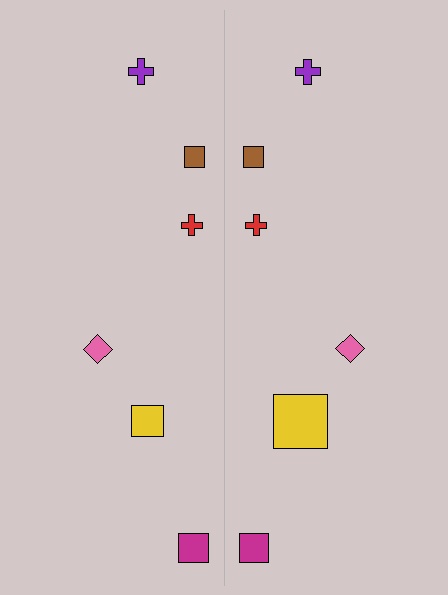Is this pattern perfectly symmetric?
No, the pattern is not perfectly symmetric. The yellow square on the right side has a different size than its mirror counterpart.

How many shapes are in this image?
There are 12 shapes in this image.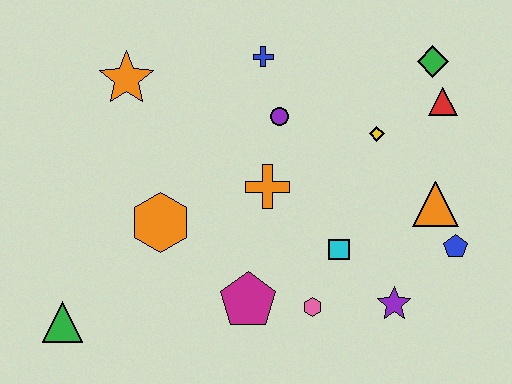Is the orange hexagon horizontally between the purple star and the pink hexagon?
No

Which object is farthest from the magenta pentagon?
The green diamond is farthest from the magenta pentagon.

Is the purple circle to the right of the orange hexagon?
Yes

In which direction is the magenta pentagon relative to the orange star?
The magenta pentagon is below the orange star.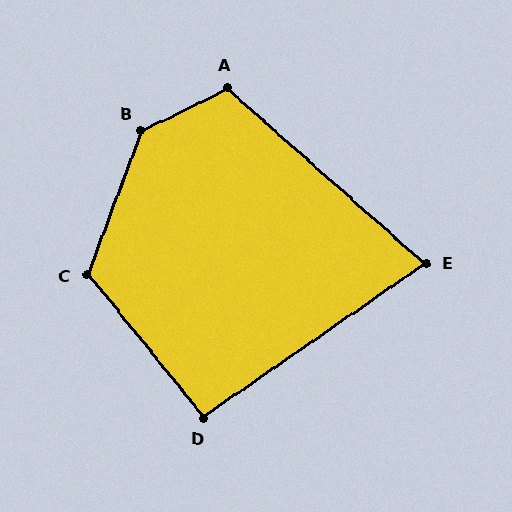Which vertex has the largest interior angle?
B, at approximately 137 degrees.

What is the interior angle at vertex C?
Approximately 120 degrees (obtuse).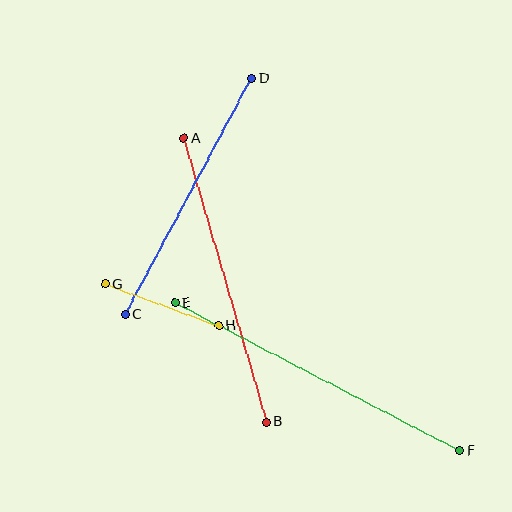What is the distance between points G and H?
The distance is approximately 121 pixels.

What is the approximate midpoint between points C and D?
The midpoint is at approximately (188, 196) pixels.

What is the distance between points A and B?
The distance is approximately 295 pixels.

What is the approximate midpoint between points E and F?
The midpoint is at approximately (317, 377) pixels.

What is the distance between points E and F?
The distance is approximately 321 pixels.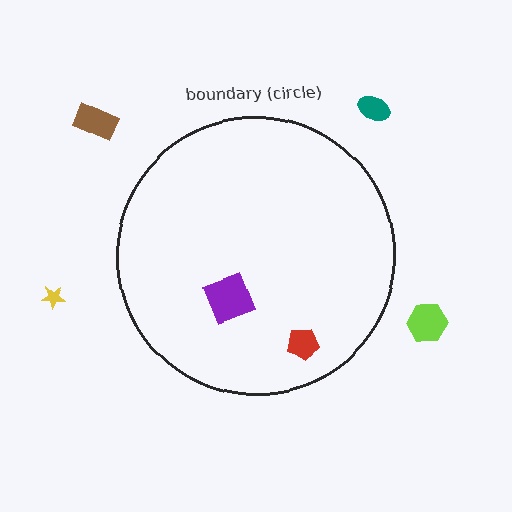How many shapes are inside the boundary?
2 inside, 4 outside.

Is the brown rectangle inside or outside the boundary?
Outside.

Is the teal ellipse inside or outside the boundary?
Outside.